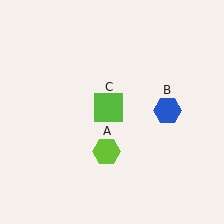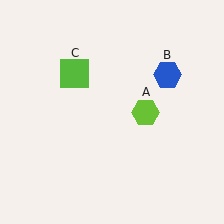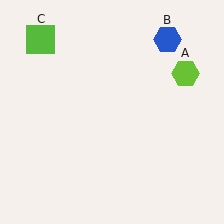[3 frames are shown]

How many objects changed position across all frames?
3 objects changed position: lime hexagon (object A), blue hexagon (object B), lime square (object C).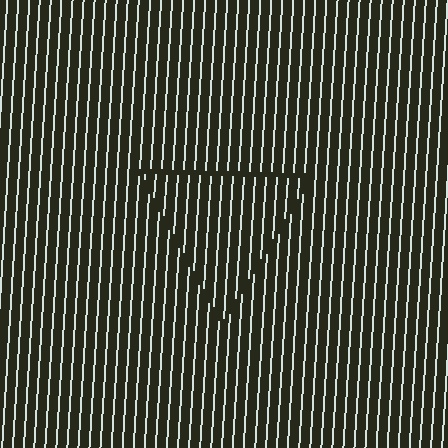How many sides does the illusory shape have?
3 sides — the line-ends trace a triangle.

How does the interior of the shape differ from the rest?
The interior of the shape contains the same grating, shifted by half a period — the contour is defined by the phase discontinuity where line-ends from the inner and outer gratings abut.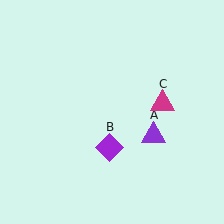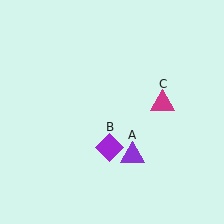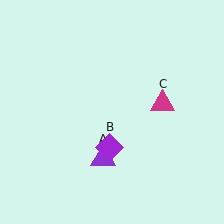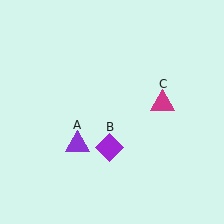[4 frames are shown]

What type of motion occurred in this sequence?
The purple triangle (object A) rotated clockwise around the center of the scene.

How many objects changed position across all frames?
1 object changed position: purple triangle (object A).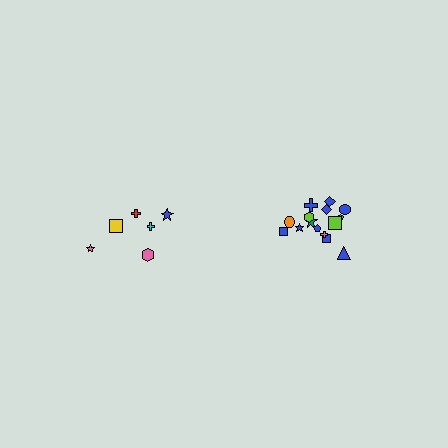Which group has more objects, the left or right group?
The right group.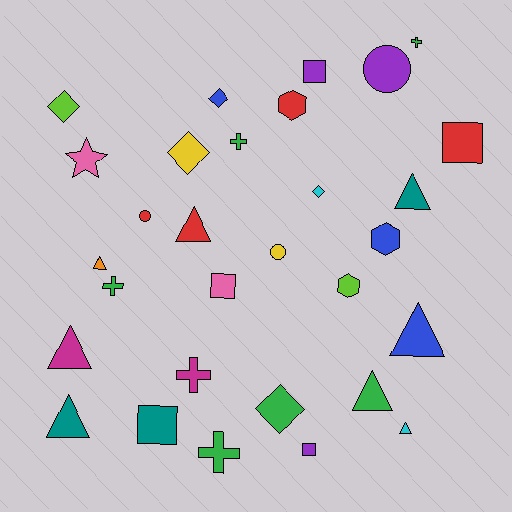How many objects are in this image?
There are 30 objects.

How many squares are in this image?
There are 5 squares.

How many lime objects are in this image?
There are 2 lime objects.